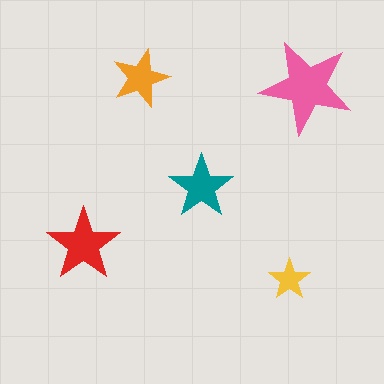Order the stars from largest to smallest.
the pink one, the red one, the teal one, the orange one, the yellow one.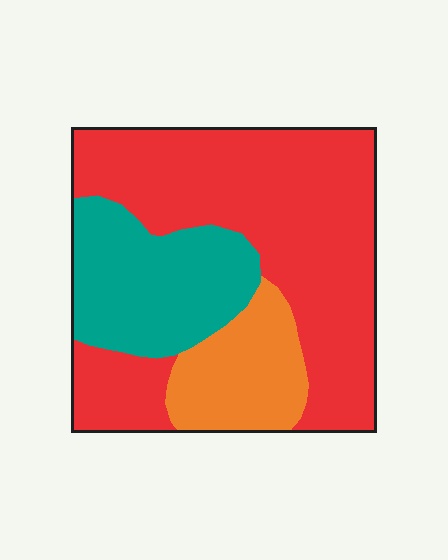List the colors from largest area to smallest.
From largest to smallest: red, teal, orange.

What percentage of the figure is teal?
Teal takes up about one quarter (1/4) of the figure.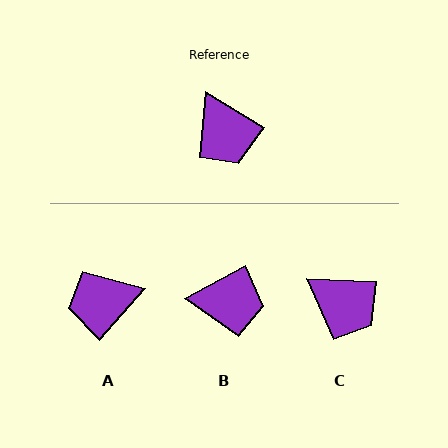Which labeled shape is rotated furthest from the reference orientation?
A, about 100 degrees away.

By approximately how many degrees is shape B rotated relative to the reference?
Approximately 60 degrees counter-clockwise.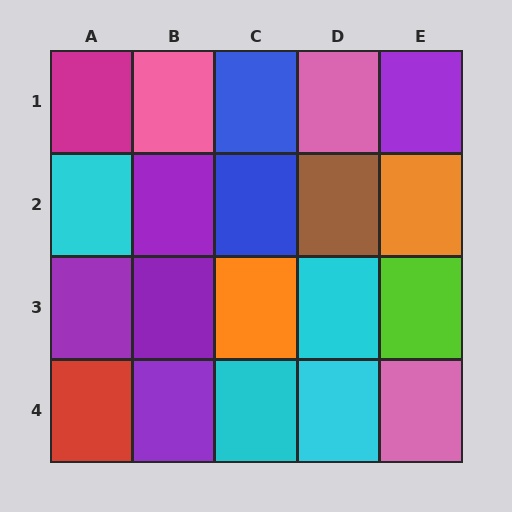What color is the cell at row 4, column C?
Cyan.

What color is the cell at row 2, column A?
Cyan.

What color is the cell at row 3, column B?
Purple.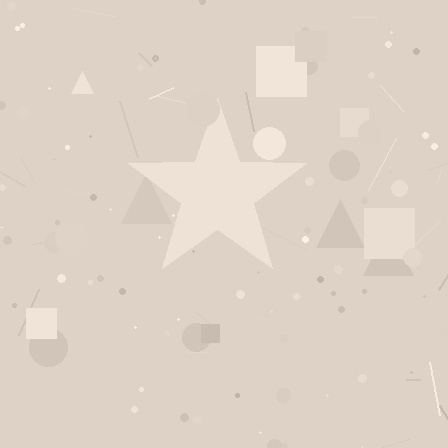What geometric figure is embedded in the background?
A star is embedded in the background.